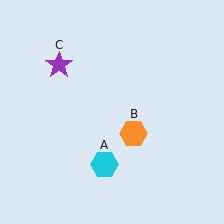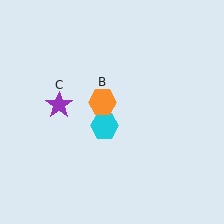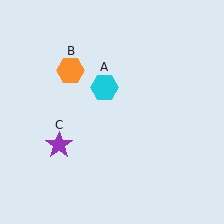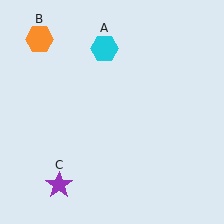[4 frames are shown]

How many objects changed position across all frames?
3 objects changed position: cyan hexagon (object A), orange hexagon (object B), purple star (object C).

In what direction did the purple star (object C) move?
The purple star (object C) moved down.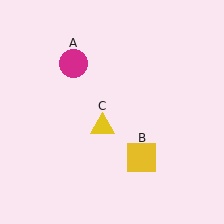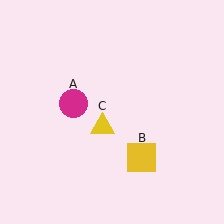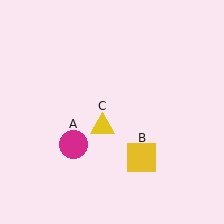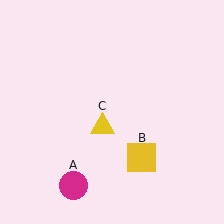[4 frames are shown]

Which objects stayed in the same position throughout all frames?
Yellow square (object B) and yellow triangle (object C) remained stationary.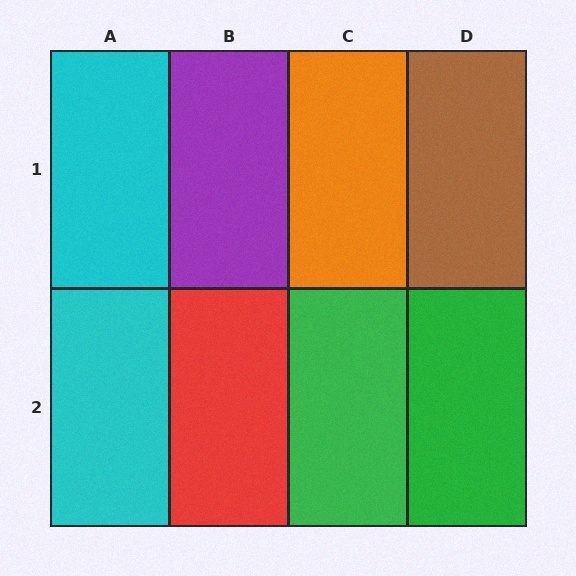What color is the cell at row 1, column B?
Purple.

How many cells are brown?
1 cell is brown.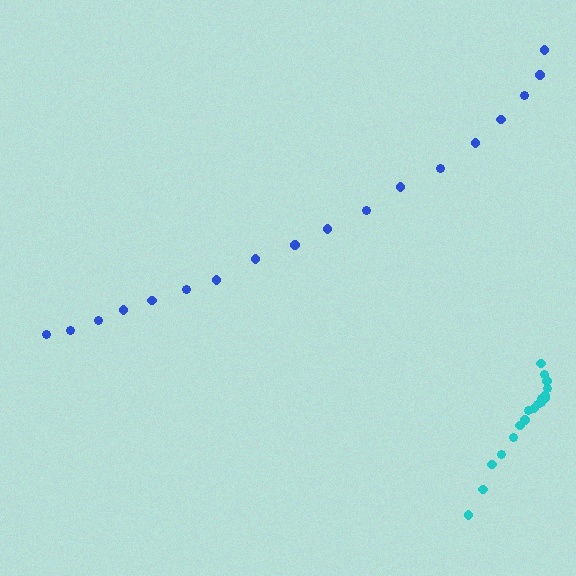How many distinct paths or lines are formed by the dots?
There are 2 distinct paths.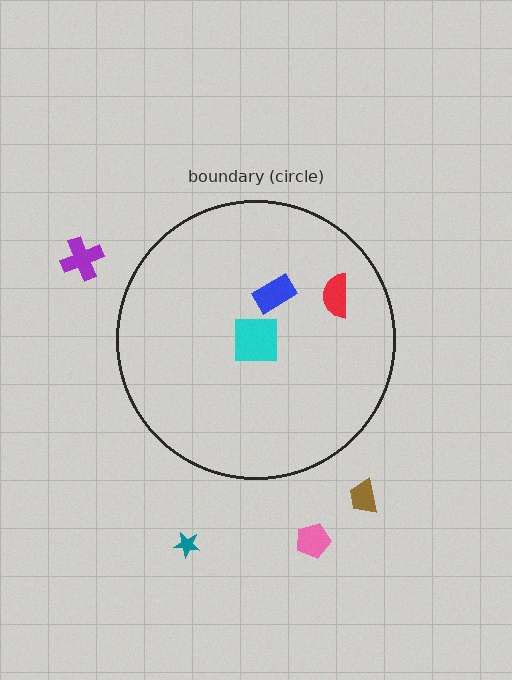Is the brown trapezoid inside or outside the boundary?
Outside.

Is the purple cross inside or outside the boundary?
Outside.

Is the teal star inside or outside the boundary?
Outside.